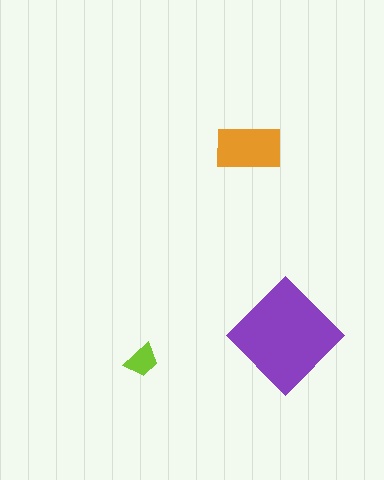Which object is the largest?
The purple diamond.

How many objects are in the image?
There are 3 objects in the image.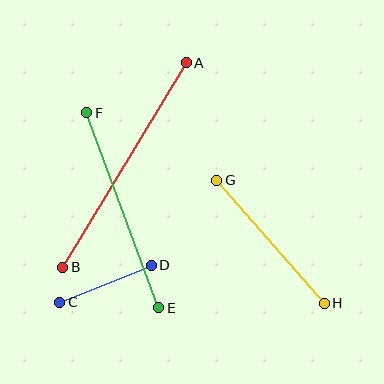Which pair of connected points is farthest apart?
Points A and B are farthest apart.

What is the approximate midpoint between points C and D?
The midpoint is at approximately (105, 284) pixels.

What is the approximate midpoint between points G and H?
The midpoint is at approximately (270, 242) pixels.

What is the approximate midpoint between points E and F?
The midpoint is at approximately (123, 210) pixels.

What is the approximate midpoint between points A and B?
The midpoint is at approximately (124, 165) pixels.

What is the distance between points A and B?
The distance is approximately 239 pixels.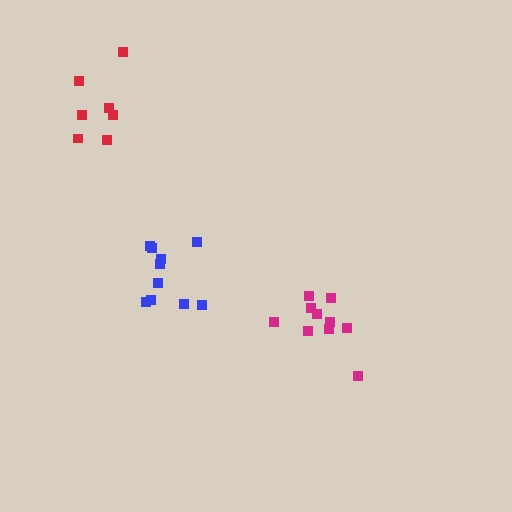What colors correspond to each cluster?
The clusters are colored: blue, magenta, red.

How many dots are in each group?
Group 1: 10 dots, Group 2: 10 dots, Group 3: 7 dots (27 total).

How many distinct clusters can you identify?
There are 3 distinct clusters.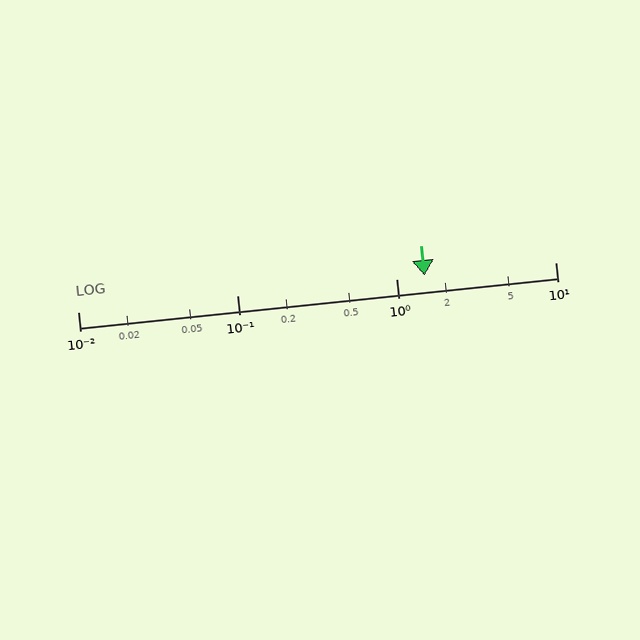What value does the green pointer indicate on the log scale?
The pointer indicates approximately 1.5.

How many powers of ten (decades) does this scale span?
The scale spans 3 decades, from 0.01 to 10.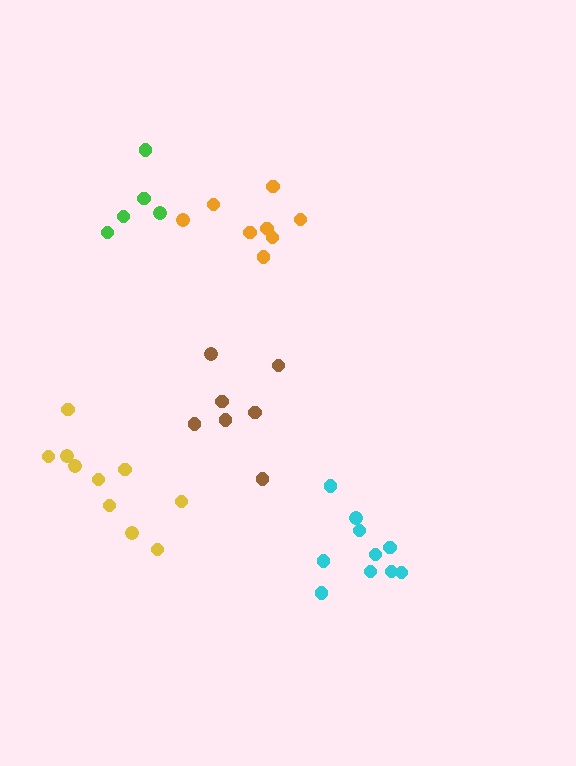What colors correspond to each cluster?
The clusters are colored: orange, yellow, cyan, green, brown.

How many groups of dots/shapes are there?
There are 5 groups.